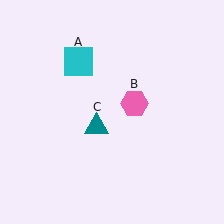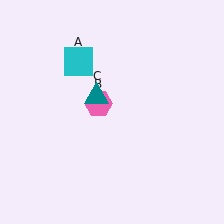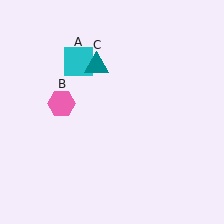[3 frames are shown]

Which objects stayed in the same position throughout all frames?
Cyan square (object A) remained stationary.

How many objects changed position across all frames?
2 objects changed position: pink hexagon (object B), teal triangle (object C).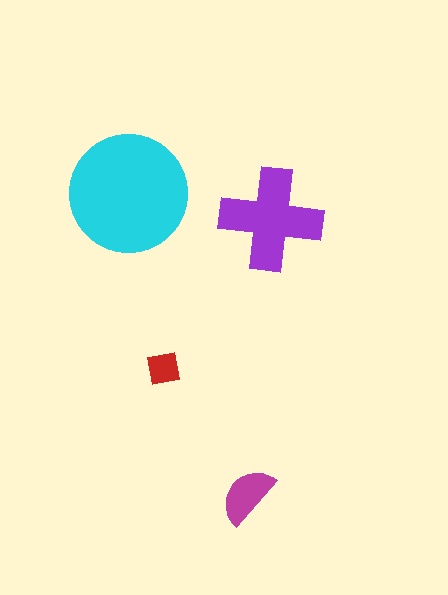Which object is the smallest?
The red square.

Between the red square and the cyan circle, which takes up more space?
The cyan circle.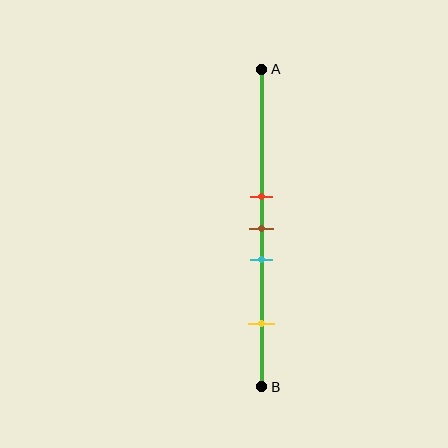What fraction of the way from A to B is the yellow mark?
The yellow mark is approximately 80% (0.8) of the way from A to B.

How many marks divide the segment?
There are 4 marks dividing the segment.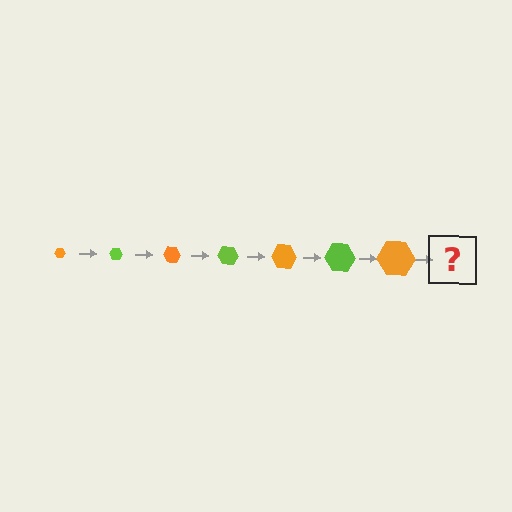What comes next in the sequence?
The next element should be a lime hexagon, larger than the previous one.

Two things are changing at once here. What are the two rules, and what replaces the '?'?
The two rules are that the hexagon grows larger each step and the color cycles through orange and lime. The '?' should be a lime hexagon, larger than the previous one.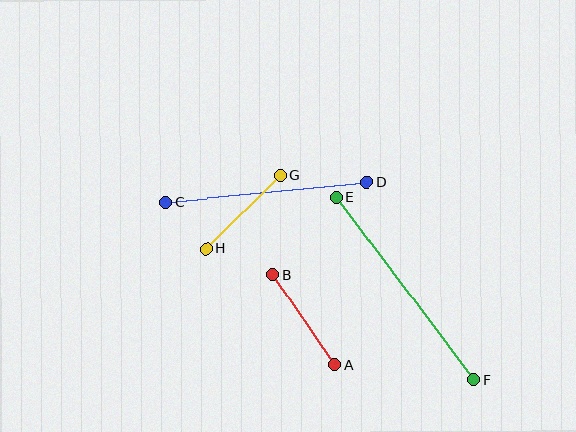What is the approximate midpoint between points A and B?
The midpoint is at approximately (304, 320) pixels.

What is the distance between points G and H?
The distance is approximately 104 pixels.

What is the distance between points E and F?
The distance is approximately 229 pixels.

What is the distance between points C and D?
The distance is approximately 202 pixels.